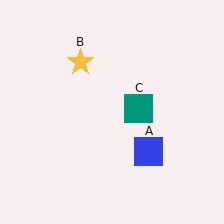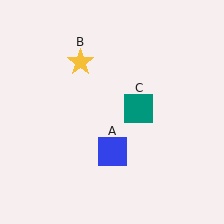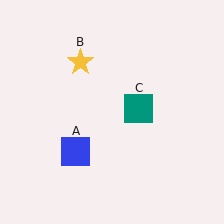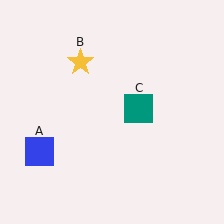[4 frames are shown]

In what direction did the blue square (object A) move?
The blue square (object A) moved left.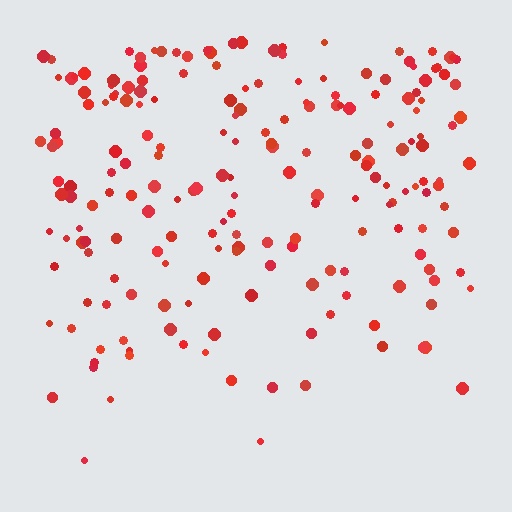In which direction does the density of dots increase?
From bottom to top, with the top side densest.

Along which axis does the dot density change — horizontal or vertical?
Vertical.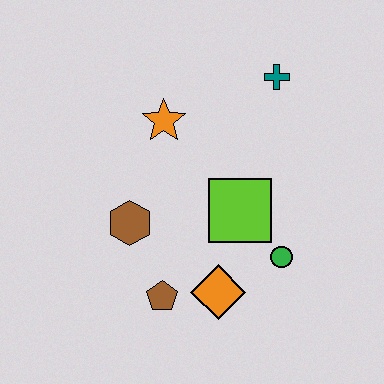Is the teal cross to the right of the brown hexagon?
Yes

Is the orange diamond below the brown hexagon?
Yes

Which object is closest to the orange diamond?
The brown pentagon is closest to the orange diamond.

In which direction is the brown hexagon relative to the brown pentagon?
The brown hexagon is above the brown pentagon.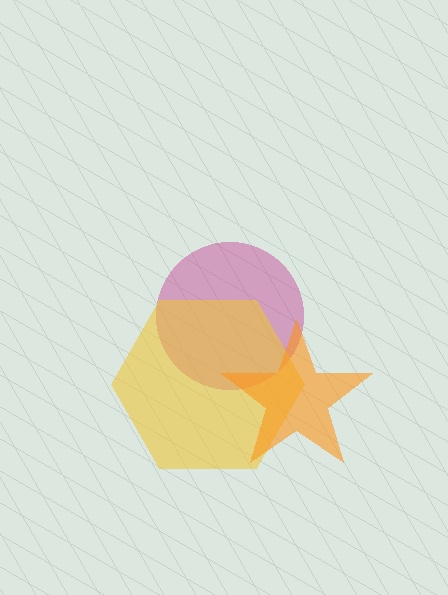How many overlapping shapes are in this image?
There are 3 overlapping shapes in the image.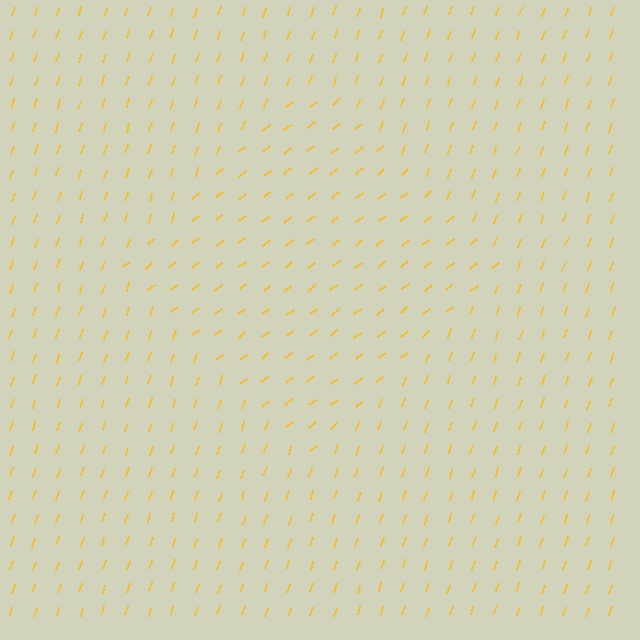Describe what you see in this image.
The image is filled with small yellow line segments. A diamond region in the image has lines oriented differently from the surrounding lines, creating a visible texture boundary.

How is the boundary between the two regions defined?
The boundary is defined purely by a change in line orientation (approximately 33 degrees difference). All lines are the same color and thickness.